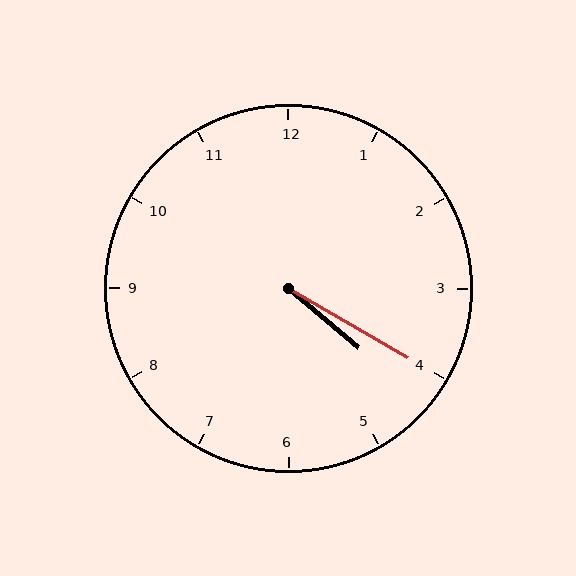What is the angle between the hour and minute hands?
Approximately 10 degrees.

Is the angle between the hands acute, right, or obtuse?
It is acute.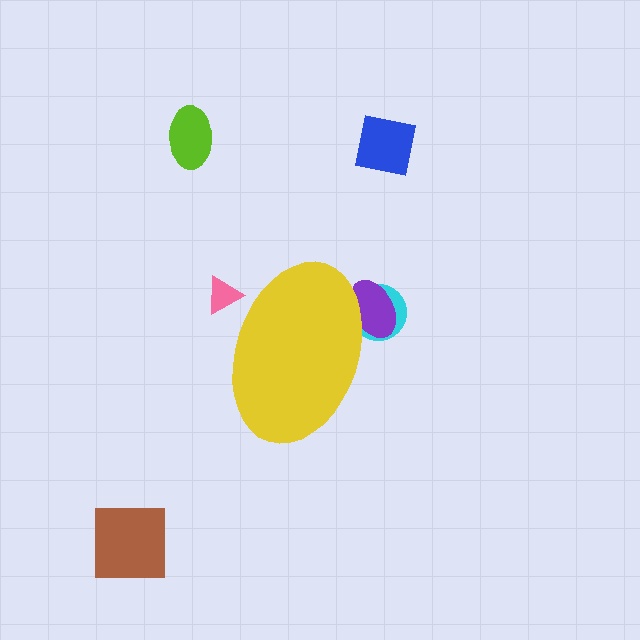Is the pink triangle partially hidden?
Yes, the pink triangle is partially hidden behind the yellow ellipse.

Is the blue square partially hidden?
No, the blue square is fully visible.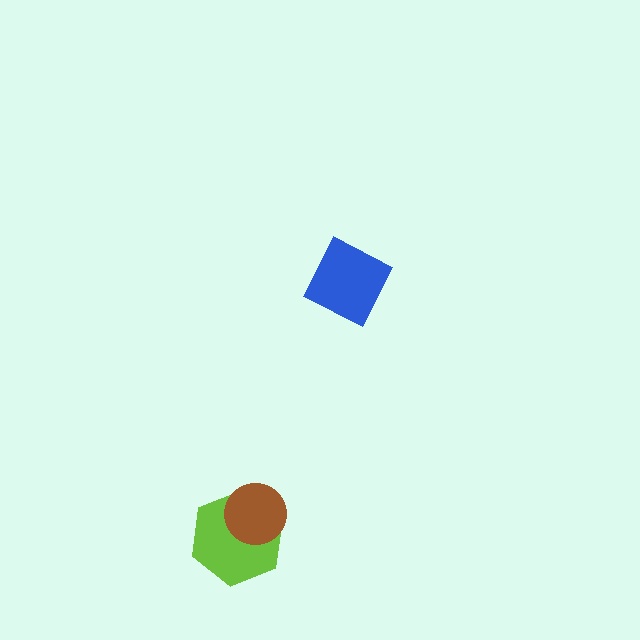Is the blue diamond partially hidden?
No, no other shape covers it.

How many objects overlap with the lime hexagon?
1 object overlaps with the lime hexagon.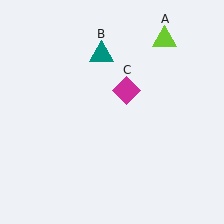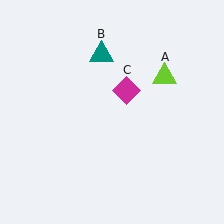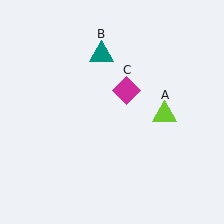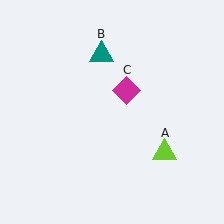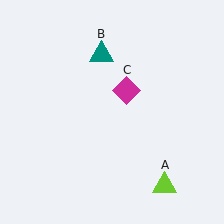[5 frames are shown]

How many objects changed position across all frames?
1 object changed position: lime triangle (object A).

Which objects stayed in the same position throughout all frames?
Teal triangle (object B) and magenta diamond (object C) remained stationary.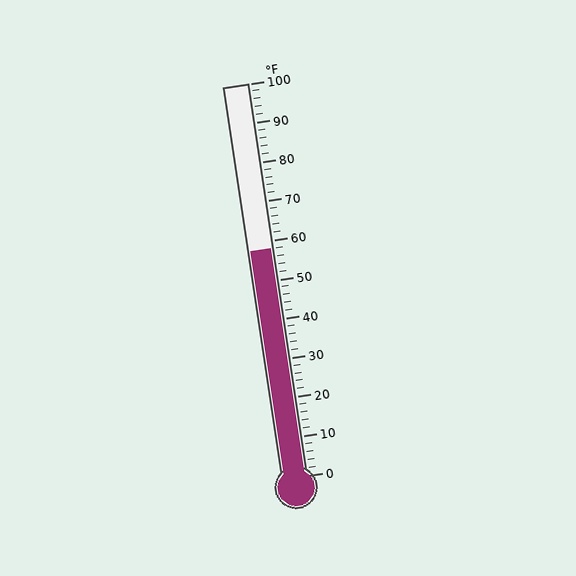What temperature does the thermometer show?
The thermometer shows approximately 58°F.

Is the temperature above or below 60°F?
The temperature is below 60°F.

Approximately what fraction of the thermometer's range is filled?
The thermometer is filled to approximately 60% of its range.